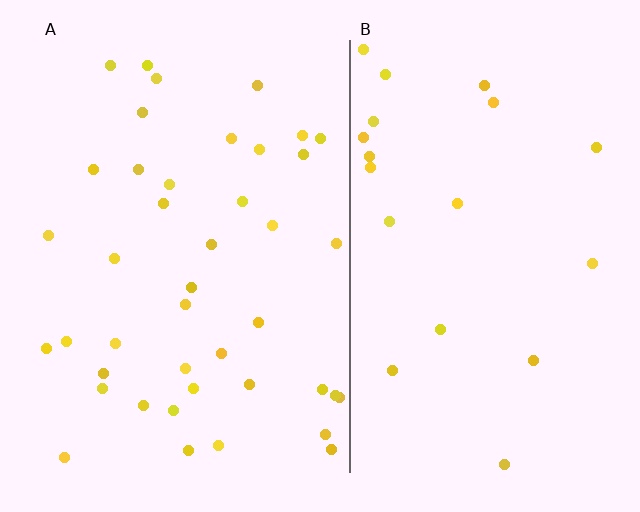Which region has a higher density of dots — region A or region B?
A (the left).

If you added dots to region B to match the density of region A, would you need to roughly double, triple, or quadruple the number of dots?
Approximately double.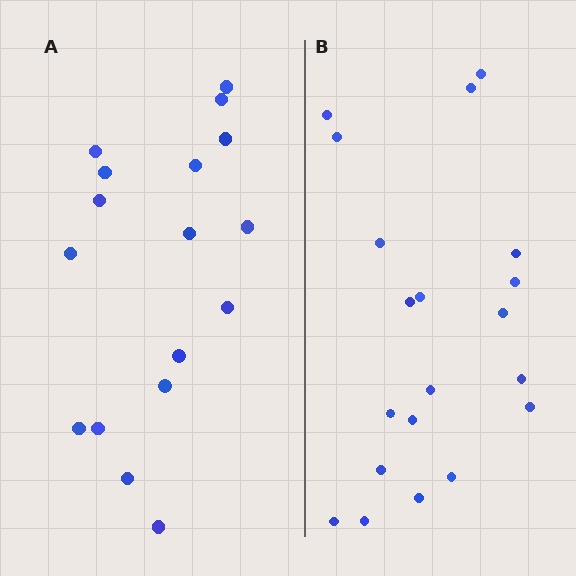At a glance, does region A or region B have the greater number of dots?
Region B (the right region) has more dots.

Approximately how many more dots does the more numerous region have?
Region B has just a few more — roughly 2 or 3 more dots than region A.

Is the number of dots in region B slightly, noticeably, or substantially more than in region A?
Region B has only slightly more — the two regions are fairly close. The ratio is roughly 1.2 to 1.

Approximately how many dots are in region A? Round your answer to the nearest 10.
About 20 dots. (The exact count is 17, which rounds to 20.)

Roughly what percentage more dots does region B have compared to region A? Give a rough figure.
About 20% more.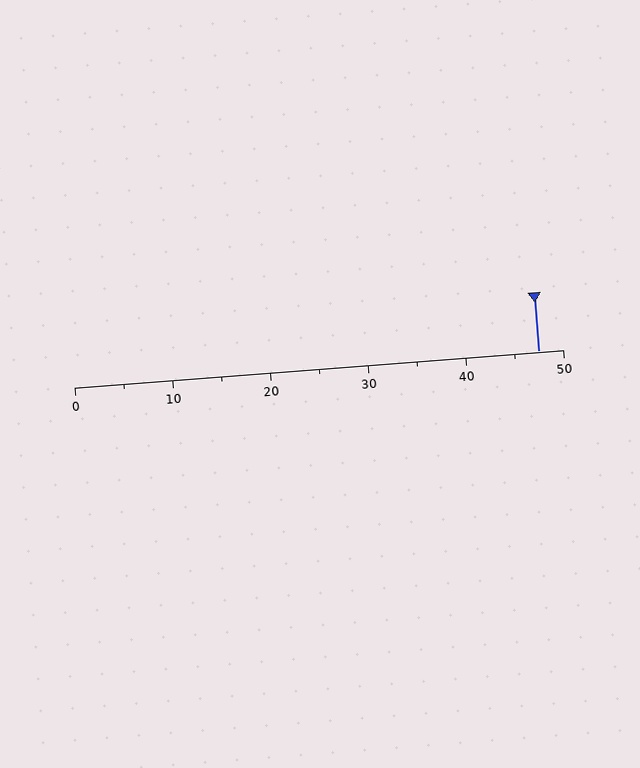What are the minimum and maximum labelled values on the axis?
The axis runs from 0 to 50.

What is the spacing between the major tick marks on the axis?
The major ticks are spaced 10 apart.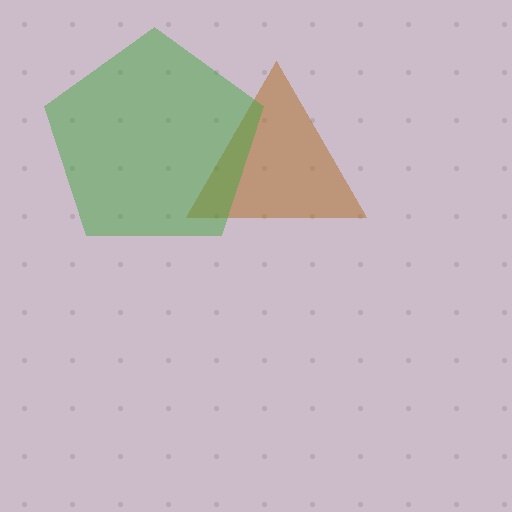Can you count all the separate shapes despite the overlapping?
Yes, there are 2 separate shapes.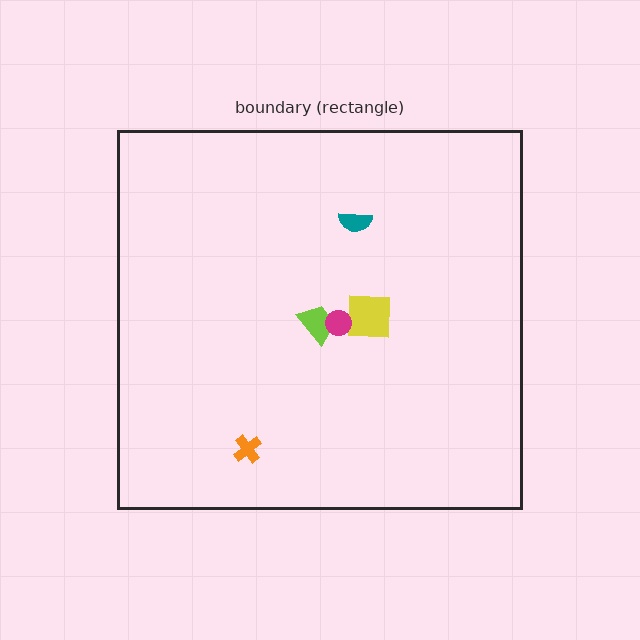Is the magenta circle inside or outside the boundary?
Inside.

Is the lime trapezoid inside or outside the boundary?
Inside.